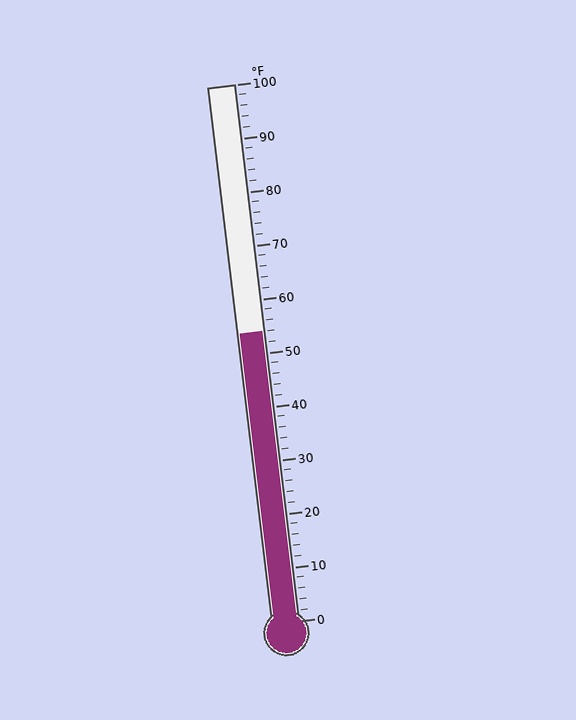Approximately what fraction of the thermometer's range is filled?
The thermometer is filled to approximately 55% of its range.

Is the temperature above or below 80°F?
The temperature is below 80°F.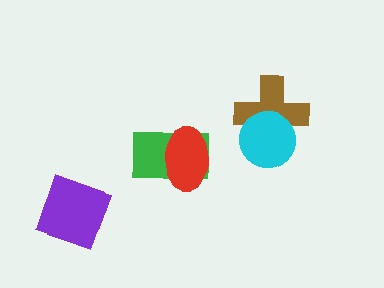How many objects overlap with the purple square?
0 objects overlap with the purple square.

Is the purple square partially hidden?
No, no other shape covers it.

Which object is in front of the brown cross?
The cyan circle is in front of the brown cross.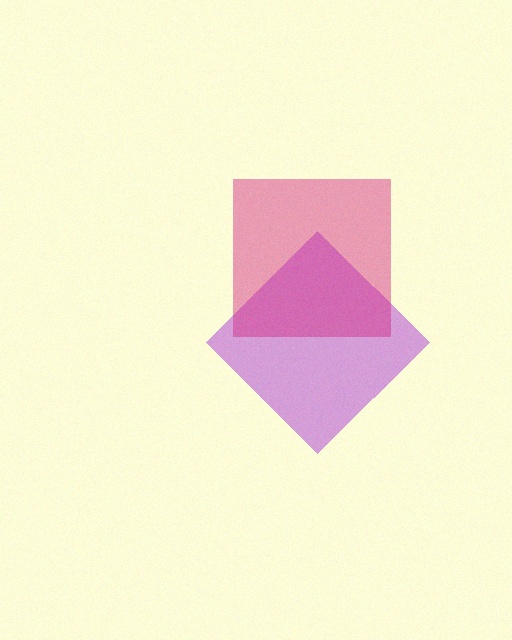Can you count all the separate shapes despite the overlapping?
Yes, there are 2 separate shapes.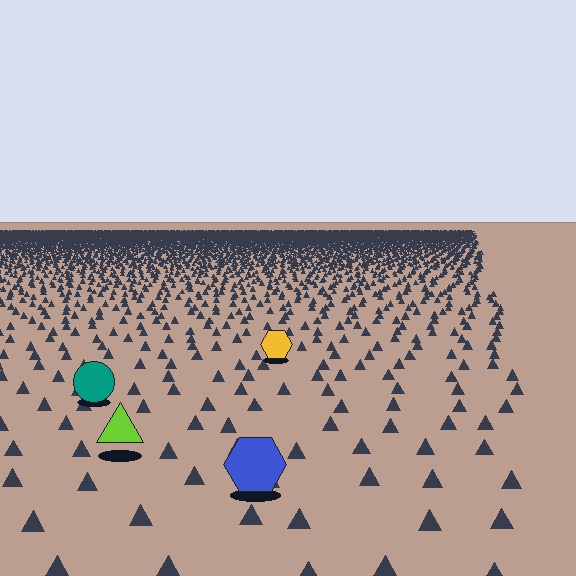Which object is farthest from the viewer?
The yellow hexagon is farthest from the viewer. It appears smaller and the ground texture around it is denser.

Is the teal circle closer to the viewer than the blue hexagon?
No. The blue hexagon is closer — you can tell from the texture gradient: the ground texture is coarser near it.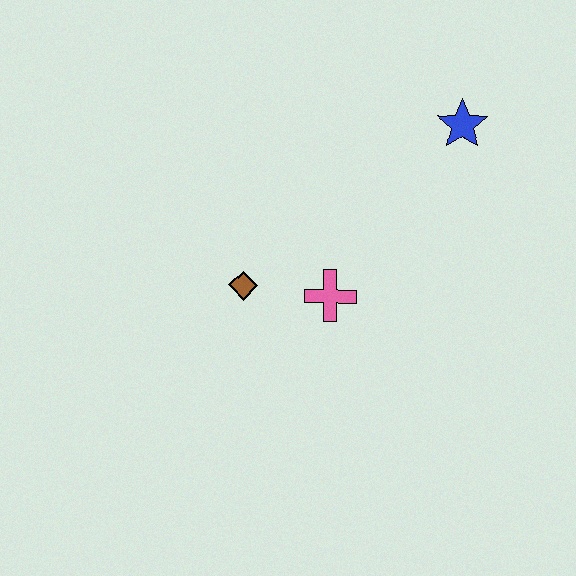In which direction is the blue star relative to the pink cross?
The blue star is above the pink cross.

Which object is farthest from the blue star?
The brown diamond is farthest from the blue star.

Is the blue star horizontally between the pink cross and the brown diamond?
No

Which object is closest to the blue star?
The pink cross is closest to the blue star.